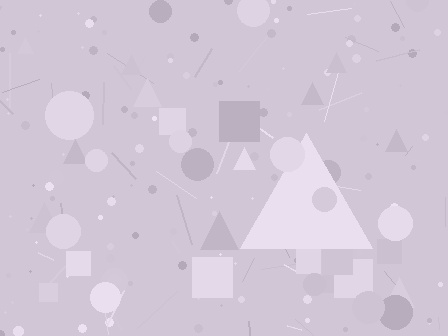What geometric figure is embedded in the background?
A triangle is embedded in the background.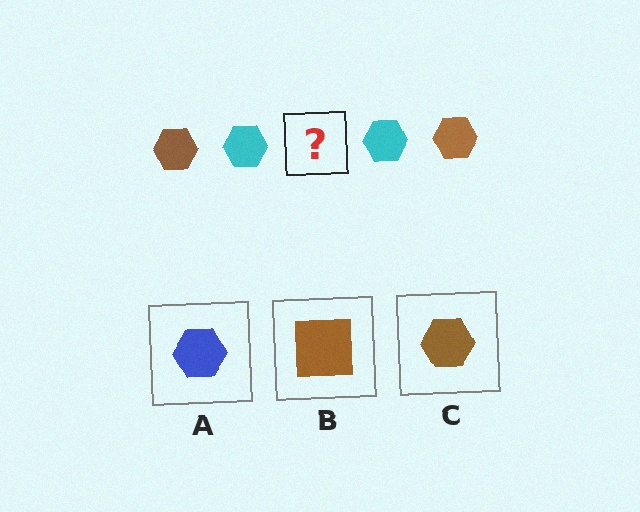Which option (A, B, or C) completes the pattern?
C.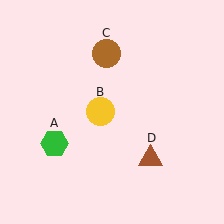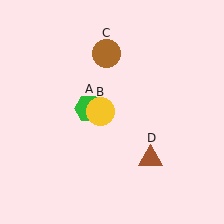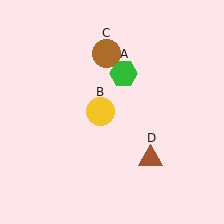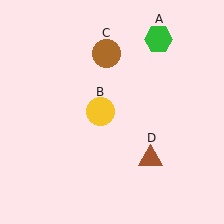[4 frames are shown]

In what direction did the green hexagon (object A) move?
The green hexagon (object A) moved up and to the right.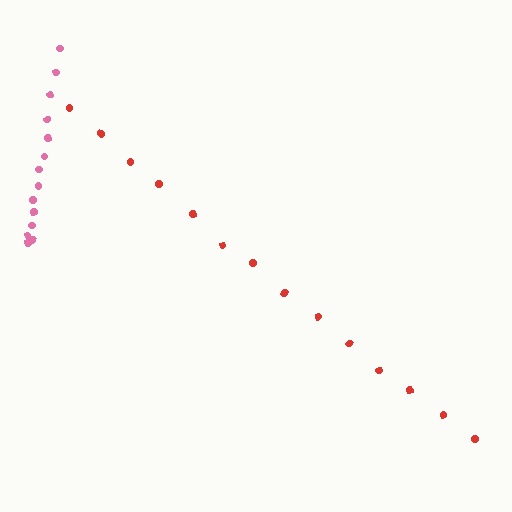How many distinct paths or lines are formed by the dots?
There are 2 distinct paths.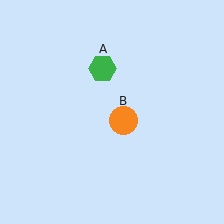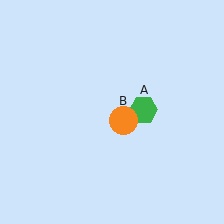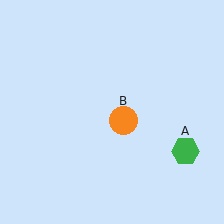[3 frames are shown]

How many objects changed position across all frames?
1 object changed position: green hexagon (object A).